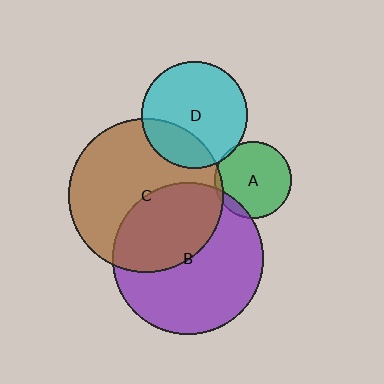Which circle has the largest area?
Circle C (brown).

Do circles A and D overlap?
Yes.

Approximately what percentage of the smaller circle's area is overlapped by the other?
Approximately 5%.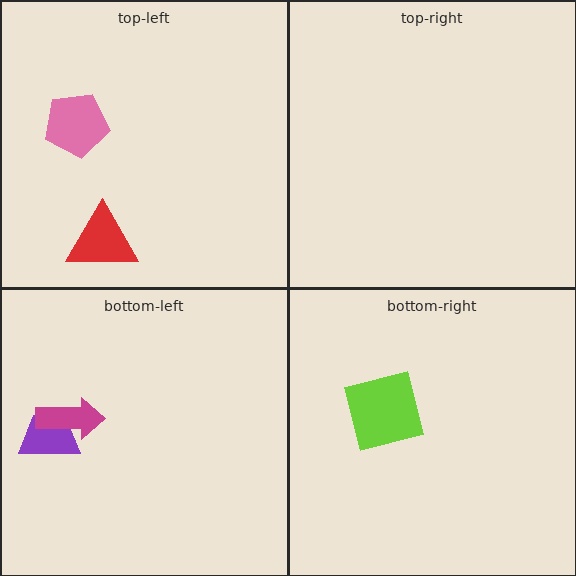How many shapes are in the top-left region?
2.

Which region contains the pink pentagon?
The top-left region.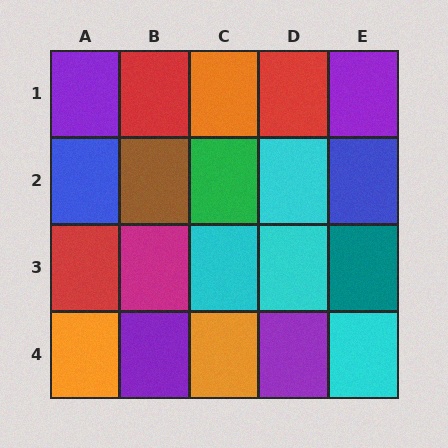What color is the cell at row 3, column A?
Red.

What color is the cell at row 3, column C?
Cyan.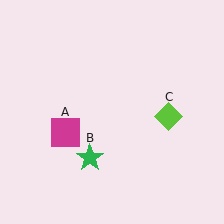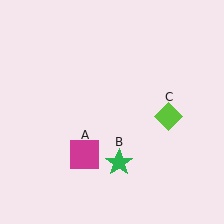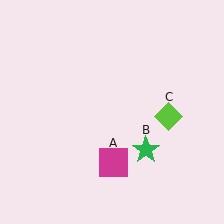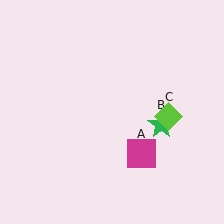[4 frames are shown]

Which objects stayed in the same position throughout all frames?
Lime diamond (object C) remained stationary.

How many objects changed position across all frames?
2 objects changed position: magenta square (object A), green star (object B).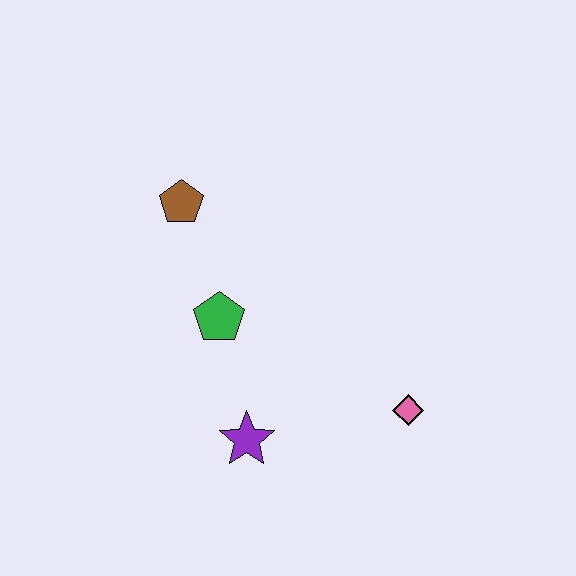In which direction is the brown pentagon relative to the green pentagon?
The brown pentagon is above the green pentagon.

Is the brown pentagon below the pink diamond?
No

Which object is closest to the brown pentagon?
The green pentagon is closest to the brown pentagon.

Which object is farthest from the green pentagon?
The pink diamond is farthest from the green pentagon.